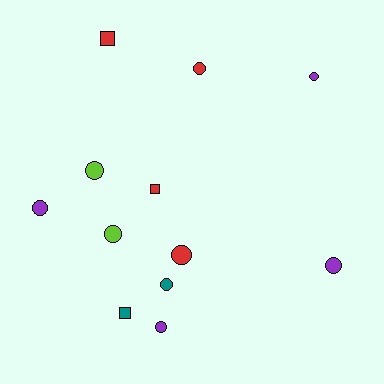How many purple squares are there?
There are no purple squares.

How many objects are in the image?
There are 12 objects.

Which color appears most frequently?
Red, with 4 objects.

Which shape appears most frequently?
Circle, with 9 objects.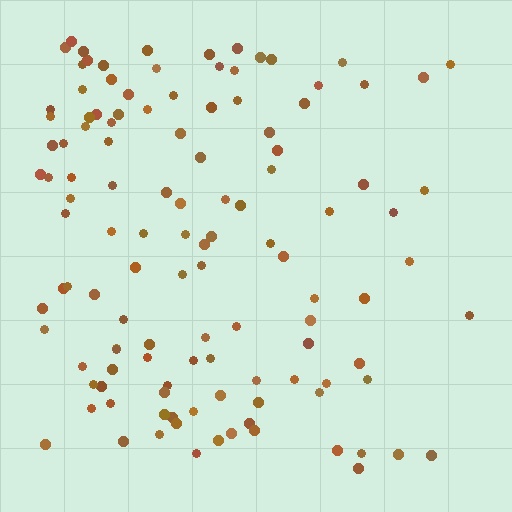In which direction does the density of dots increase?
From right to left, with the left side densest.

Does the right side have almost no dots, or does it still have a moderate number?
Still a moderate number, just noticeably fewer than the left.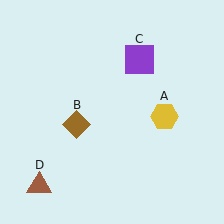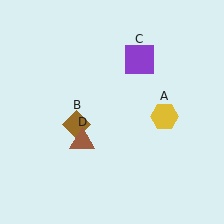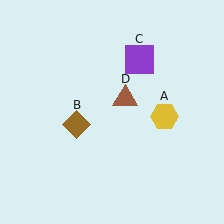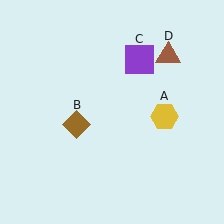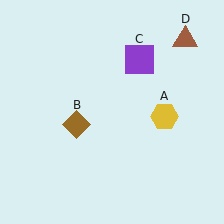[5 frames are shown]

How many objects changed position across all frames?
1 object changed position: brown triangle (object D).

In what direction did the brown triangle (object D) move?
The brown triangle (object D) moved up and to the right.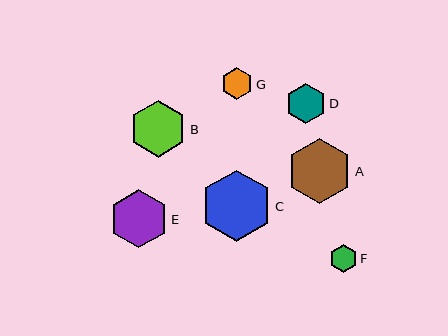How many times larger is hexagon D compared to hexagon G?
Hexagon D is approximately 1.3 times the size of hexagon G.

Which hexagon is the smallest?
Hexagon F is the smallest with a size of approximately 27 pixels.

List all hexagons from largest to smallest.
From largest to smallest: C, A, E, B, D, G, F.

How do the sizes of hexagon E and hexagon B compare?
Hexagon E and hexagon B are approximately the same size.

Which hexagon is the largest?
Hexagon C is the largest with a size of approximately 72 pixels.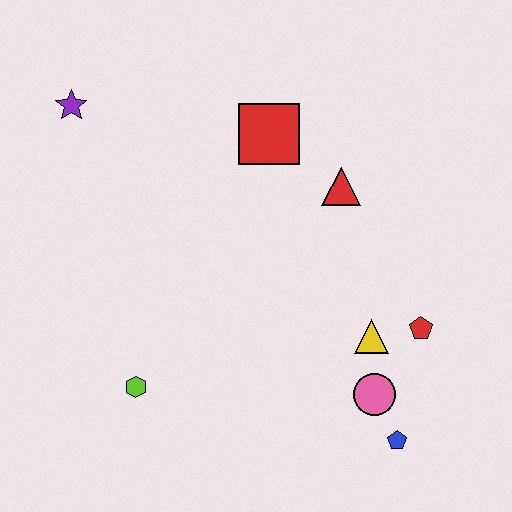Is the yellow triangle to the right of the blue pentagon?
No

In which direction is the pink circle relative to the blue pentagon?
The pink circle is above the blue pentagon.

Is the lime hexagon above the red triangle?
No